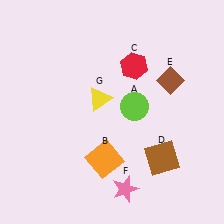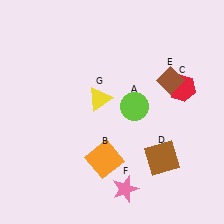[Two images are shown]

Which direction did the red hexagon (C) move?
The red hexagon (C) moved right.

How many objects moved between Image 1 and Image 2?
1 object moved between the two images.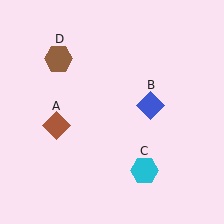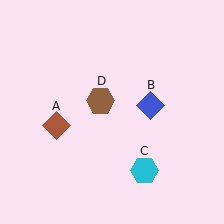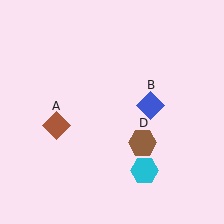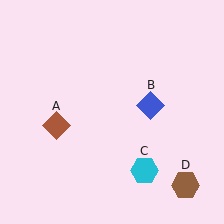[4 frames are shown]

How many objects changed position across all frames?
1 object changed position: brown hexagon (object D).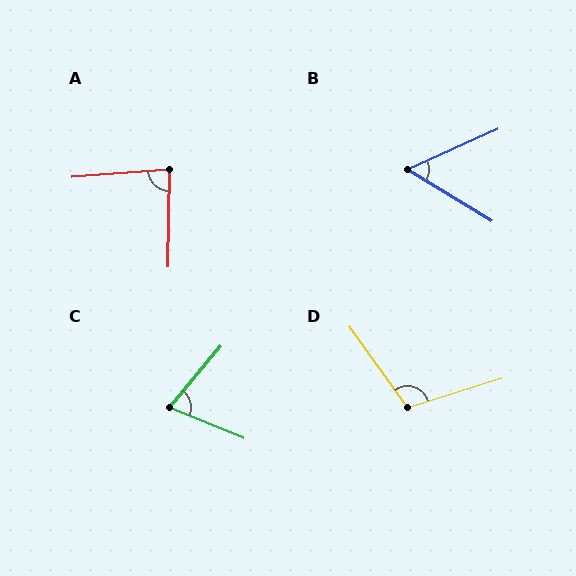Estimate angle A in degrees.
Approximately 85 degrees.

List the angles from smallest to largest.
B (55°), C (73°), A (85°), D (108°).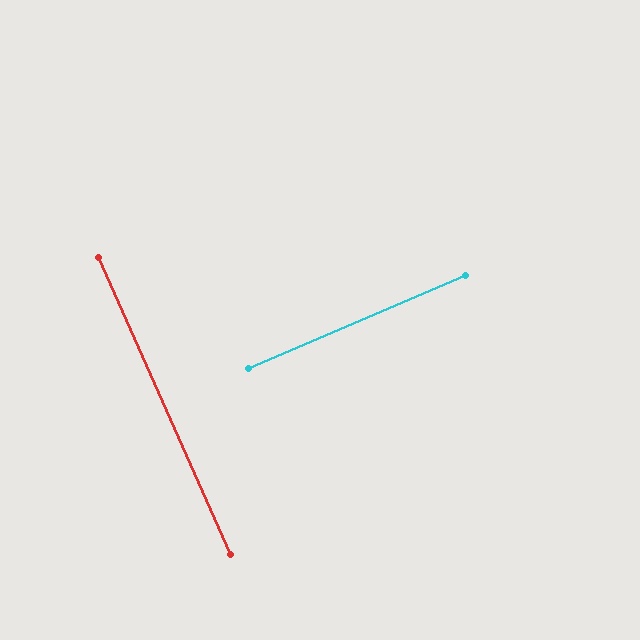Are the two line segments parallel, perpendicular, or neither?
Perpendicular — they meet at approximately 89°.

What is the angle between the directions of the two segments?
Approximately 89 degrees.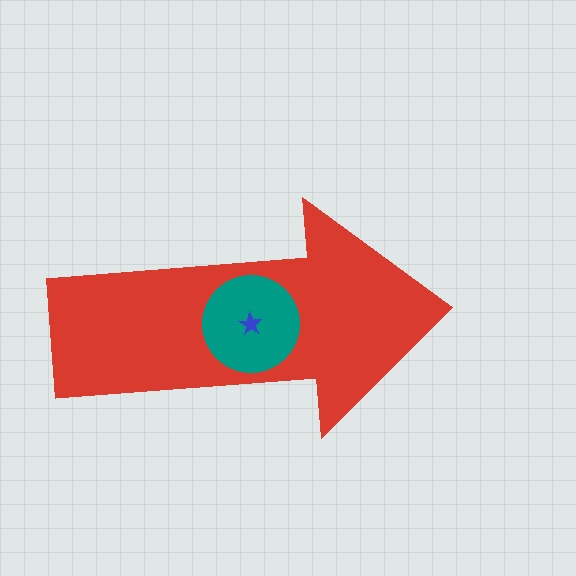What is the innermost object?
The blue star.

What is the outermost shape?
The red arrow.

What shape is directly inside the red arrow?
The teal circle.